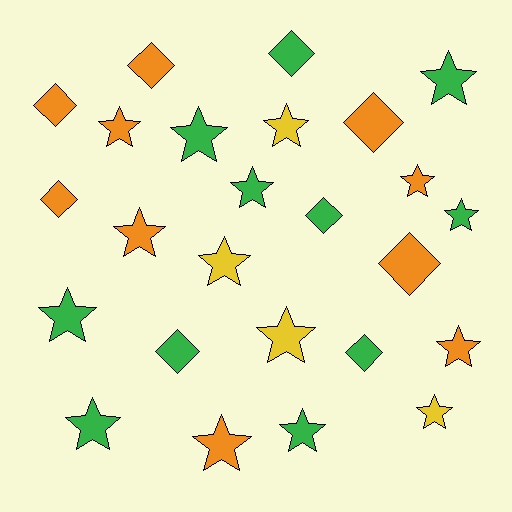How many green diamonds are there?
There are 4 green diamonds.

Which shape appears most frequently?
Star, with 16 objects.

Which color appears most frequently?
Green, with 11 objects.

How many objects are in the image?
There are 25 objects.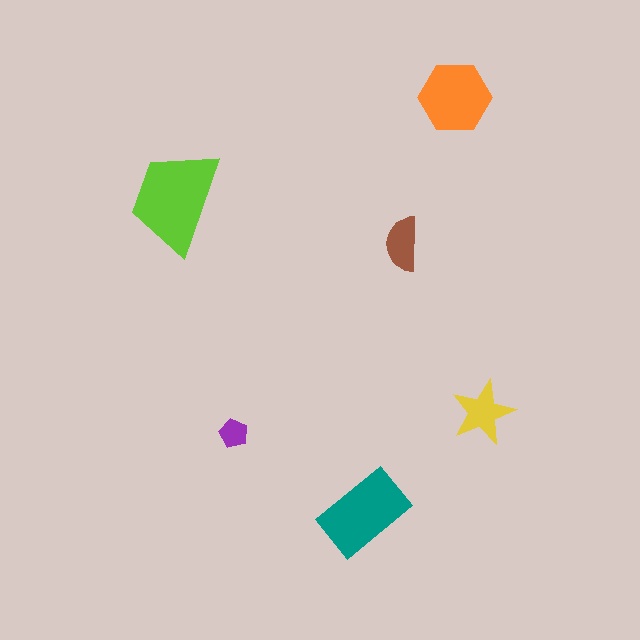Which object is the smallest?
The purple pentagon.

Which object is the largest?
The lime trapezoid.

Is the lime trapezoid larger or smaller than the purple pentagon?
Larger.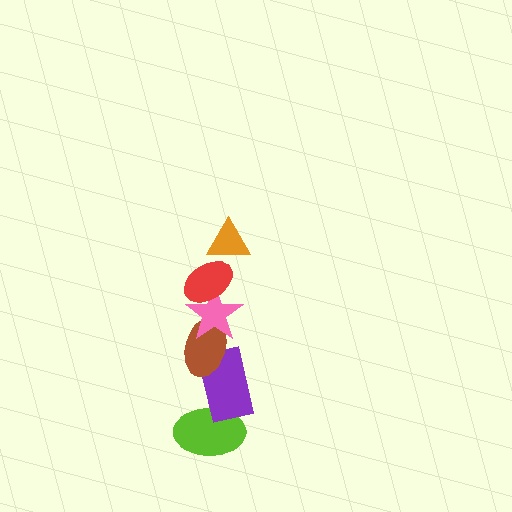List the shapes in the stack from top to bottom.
From top to bottom: the orange triangle, the red ellipse, the pink star, the brown ellipse, the purple rectangle, the lime ellipse.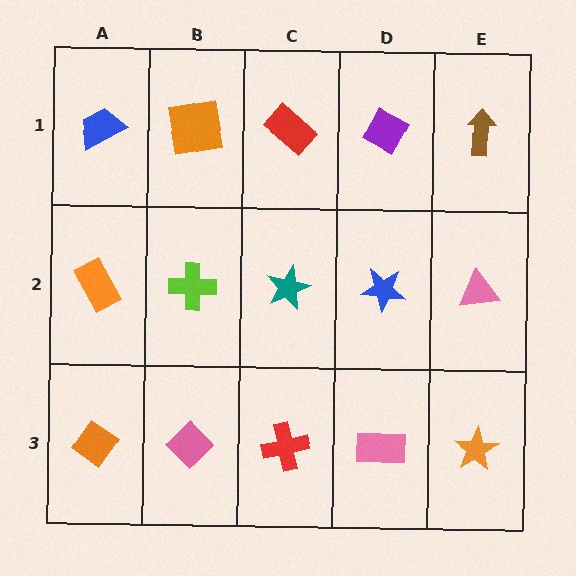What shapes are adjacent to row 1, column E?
A pink triangle (row 2, column E), a purple diamond (row 1, column D).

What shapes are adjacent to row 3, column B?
A lime cross (row 2, column B), an orange diamond (row 3, column A), a red cross (row 3, column C).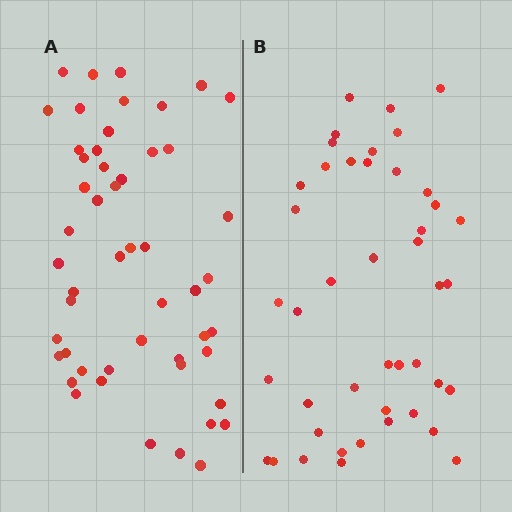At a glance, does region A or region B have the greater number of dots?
Region A (the left region) has more dots.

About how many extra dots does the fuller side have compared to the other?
Region A has roughly 8 or so more dots than region B.